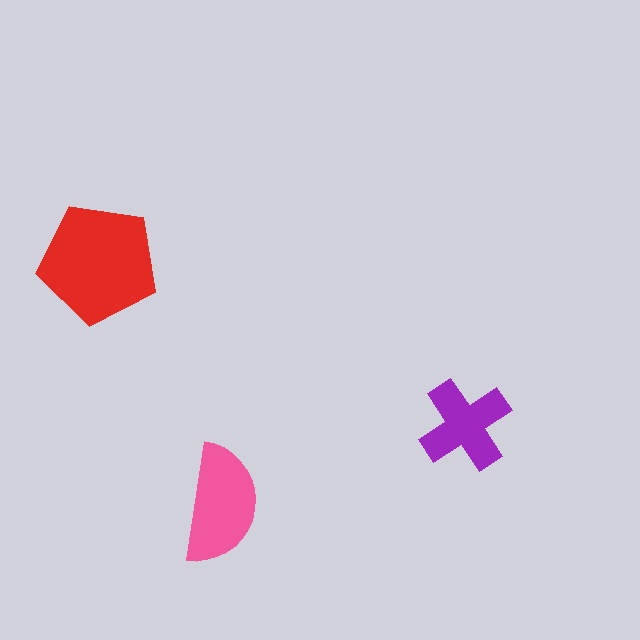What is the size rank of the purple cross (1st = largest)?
3rd.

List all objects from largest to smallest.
The red pentagon, the pink semicircle, the purple cross.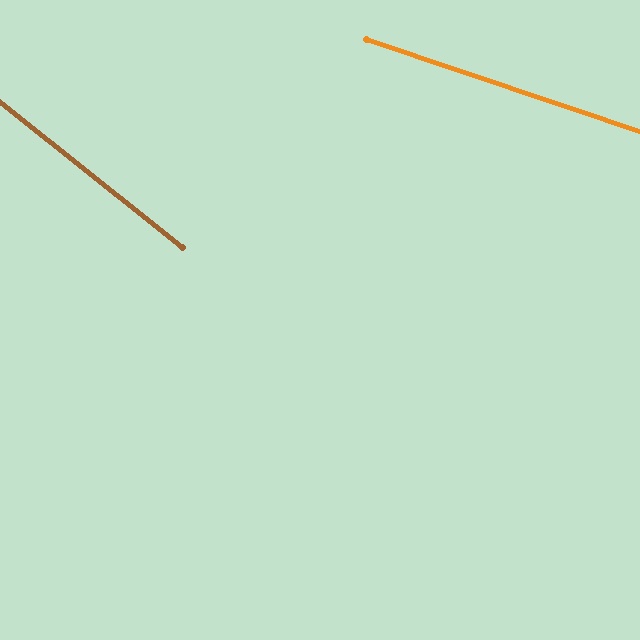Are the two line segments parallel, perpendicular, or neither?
Neither parallel nor perpendicular — they differ by about 20°.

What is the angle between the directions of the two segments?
Approximately 20 degrees.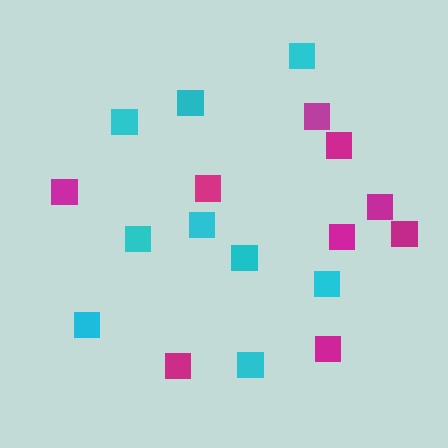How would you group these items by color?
There are 2 groups: one group of cyan squares (9) and one group of magenta squares (9).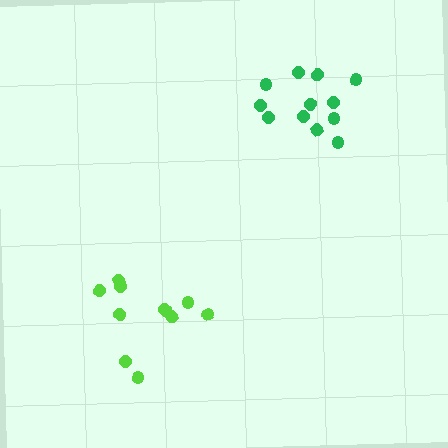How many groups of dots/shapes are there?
There are 2 groups.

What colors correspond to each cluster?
The clusters are colored: lime, green.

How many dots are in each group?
Group 1: 11 dots, Group 2: 12 dots (23 total).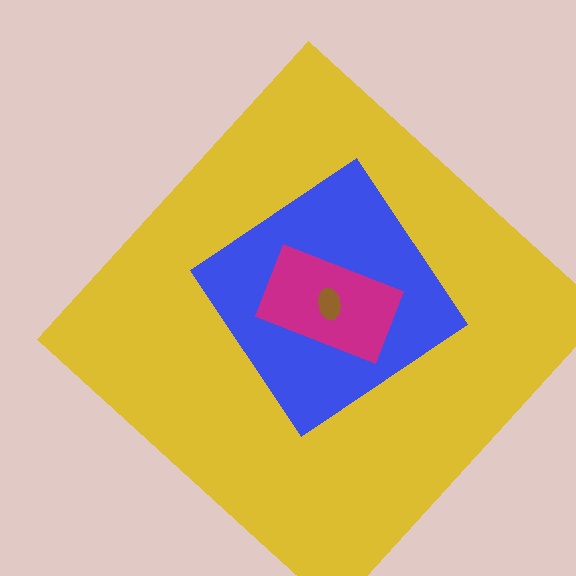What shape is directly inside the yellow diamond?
The blue diamond.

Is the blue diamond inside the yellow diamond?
Yes.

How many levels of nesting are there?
4.